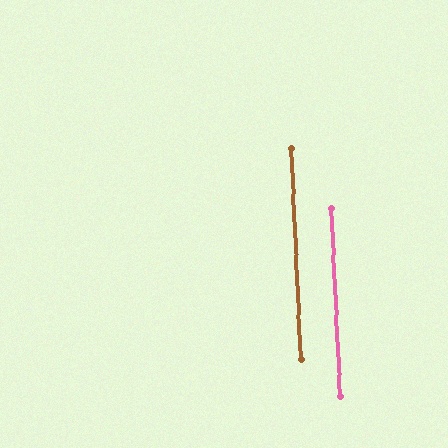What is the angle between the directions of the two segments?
Approximately 0 degrees.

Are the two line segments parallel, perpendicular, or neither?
Parallel — their directions differ by only 0.1°.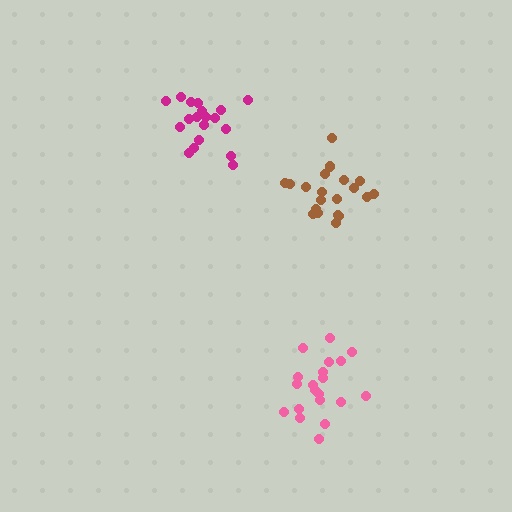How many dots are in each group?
Group 1: 21 dots, Group 2: 20 dots, Group 3: 19 dots (60 total).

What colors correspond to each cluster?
The clusters are colored: brown, pink, magenta.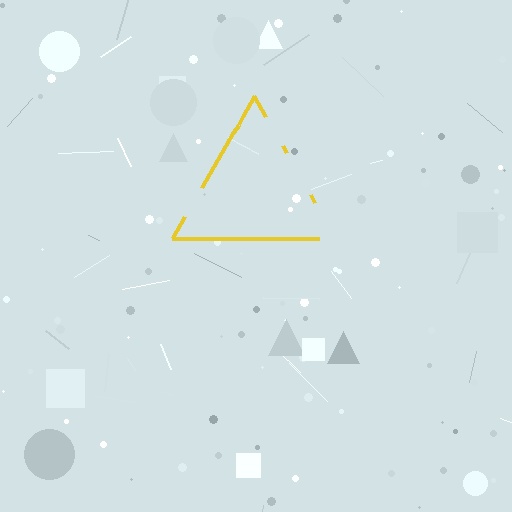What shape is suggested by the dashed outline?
The dashed outline suggests a triangle.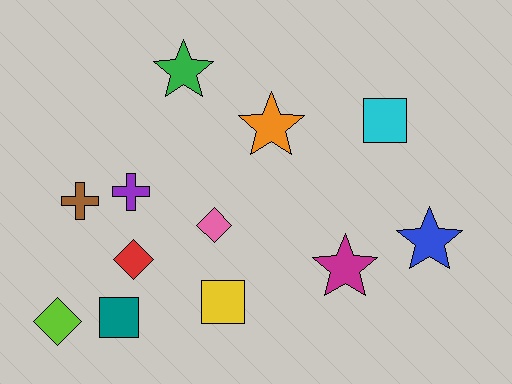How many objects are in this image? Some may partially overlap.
There are 12 objects.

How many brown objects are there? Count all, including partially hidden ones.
There is 1 brown object.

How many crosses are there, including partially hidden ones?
There are 2 crosses.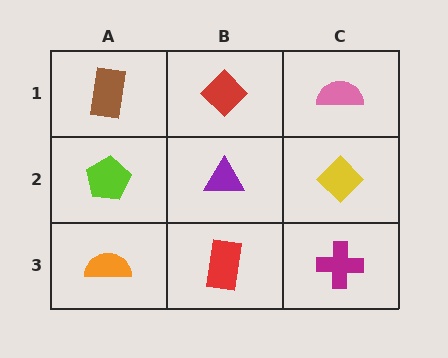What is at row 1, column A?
A brown rectangle.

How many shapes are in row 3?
3 shapes.